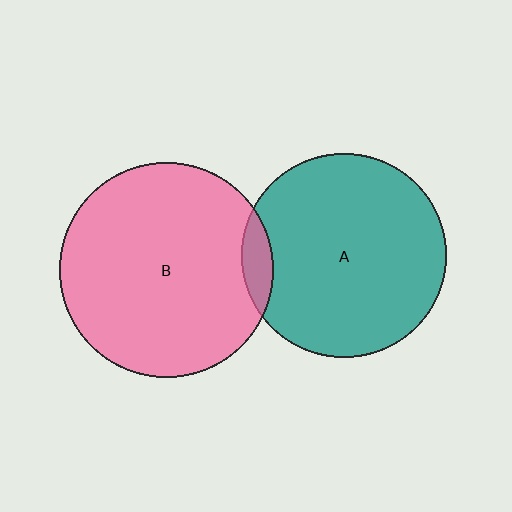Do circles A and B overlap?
Yes.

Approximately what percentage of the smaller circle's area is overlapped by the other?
Approximately 5%.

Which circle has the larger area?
Circle B (pink).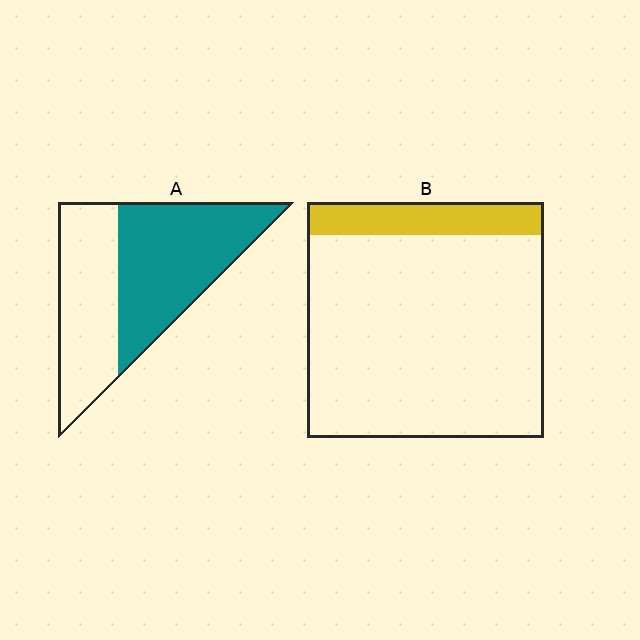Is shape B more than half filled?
No.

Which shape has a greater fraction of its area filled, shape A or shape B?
Shape A.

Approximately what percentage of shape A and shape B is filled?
A is approximately 55% and B is approximately 15%.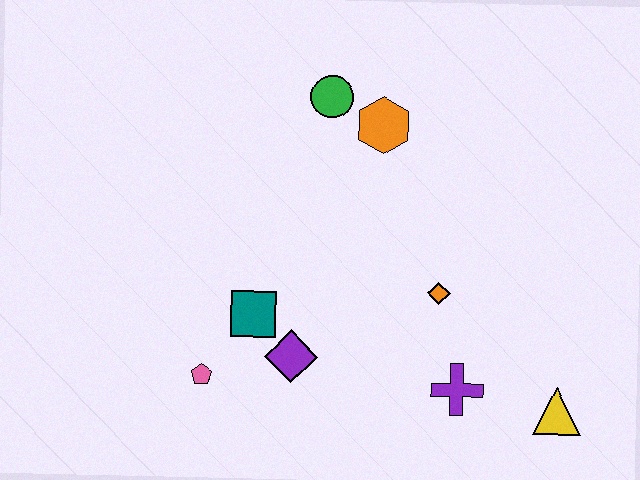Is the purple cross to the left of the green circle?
No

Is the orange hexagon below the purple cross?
No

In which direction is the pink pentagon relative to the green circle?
The pink pentagon is below the green circle.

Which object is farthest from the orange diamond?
The pink pentagon is farthest from the orange diamond.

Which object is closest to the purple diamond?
The teal square is closest to the purple diamond.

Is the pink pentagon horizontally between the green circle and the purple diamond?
No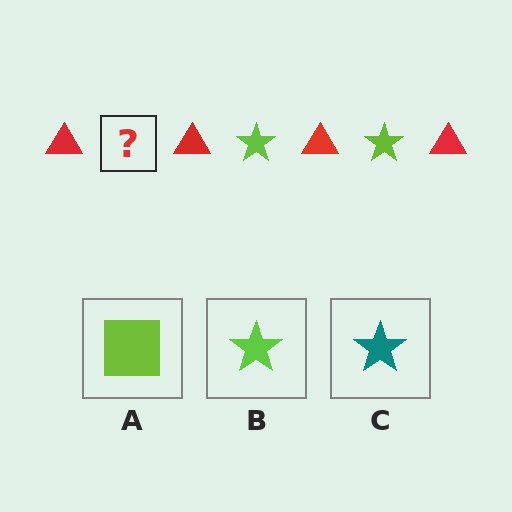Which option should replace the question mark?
Option B.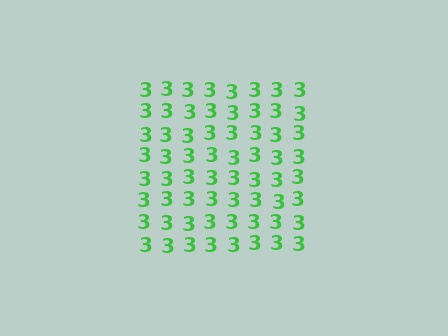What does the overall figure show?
The overall figure shows a square.